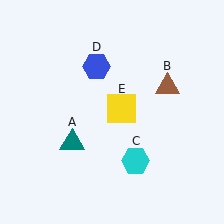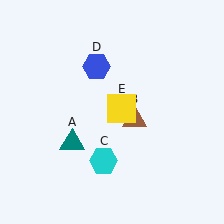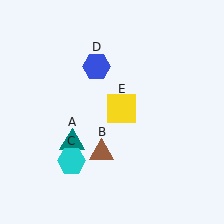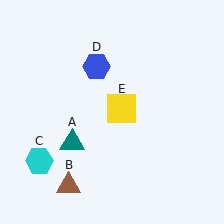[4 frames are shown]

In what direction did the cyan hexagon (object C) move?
The cyan hexagon (object C) moved left.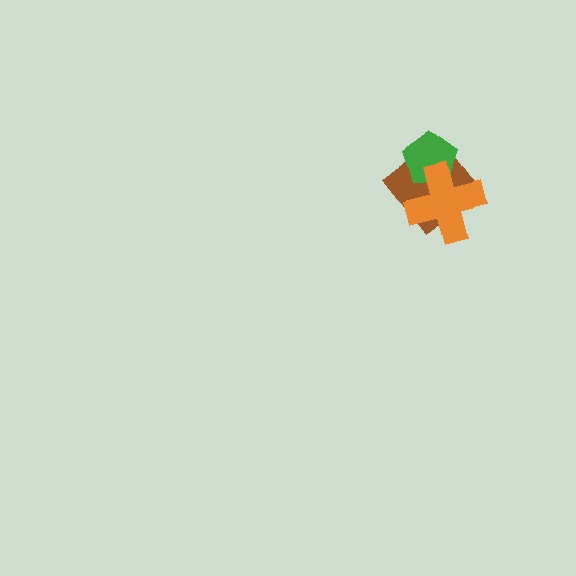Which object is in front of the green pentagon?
The orange cross is in front of the green pentagon.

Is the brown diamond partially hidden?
Yes, it is partially covered by another shape.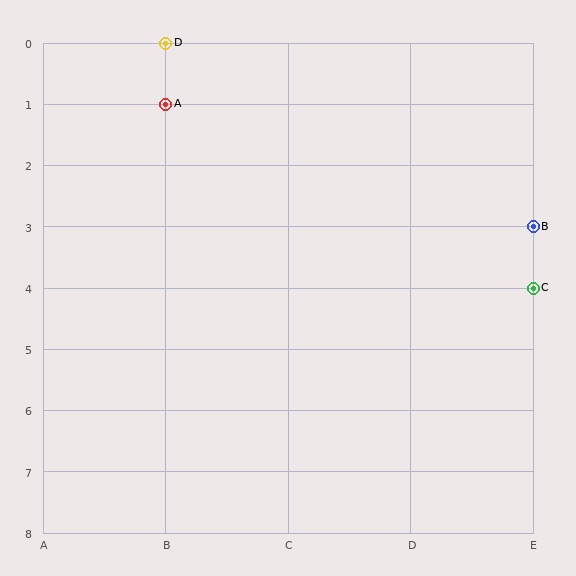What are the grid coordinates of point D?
Point D is at grid coordinates (B, 0).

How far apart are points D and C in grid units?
Points D and C are 3 columns and 4 rows apart (about 5.0 grid units diagonally).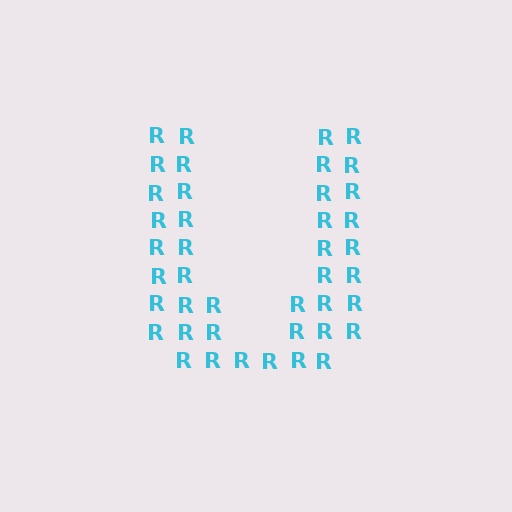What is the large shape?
The large shape is the letter U.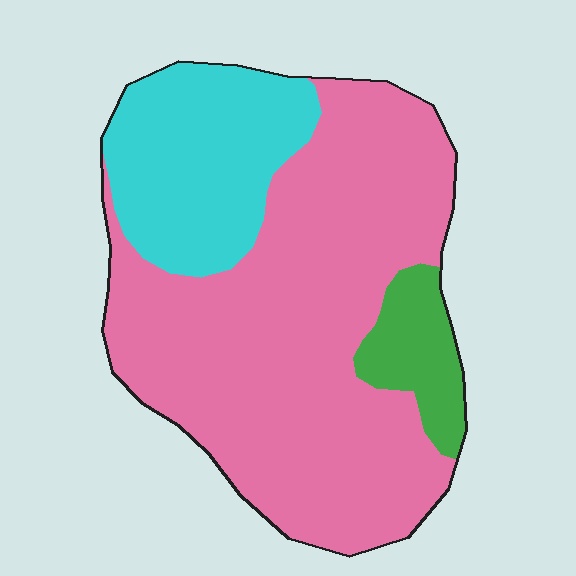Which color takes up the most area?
Pink, at roughly 70%.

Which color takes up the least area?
Green, at roughly 10%.